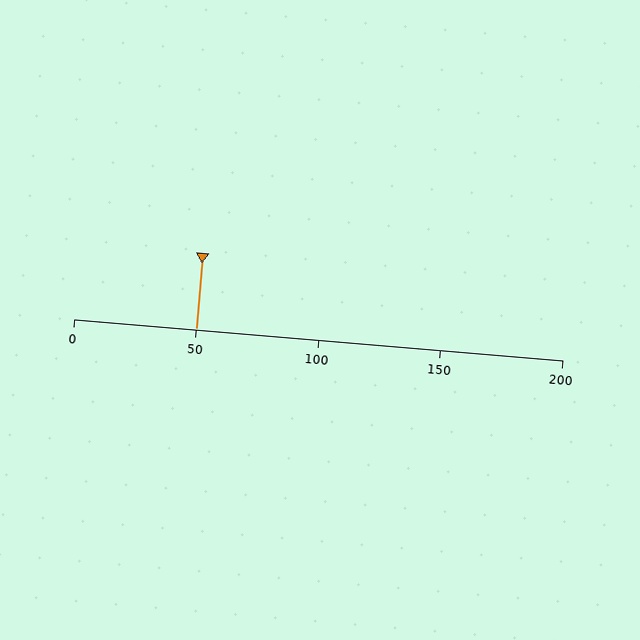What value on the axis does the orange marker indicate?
The marker indicates approximately 50.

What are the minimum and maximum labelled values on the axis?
The axis runs from 0 to 200.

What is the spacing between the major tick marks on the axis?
The major ticks are spaced 50 apart.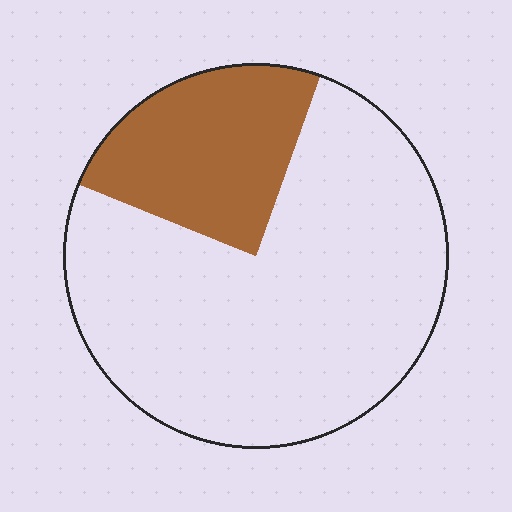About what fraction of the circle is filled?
About one quarter (1/4).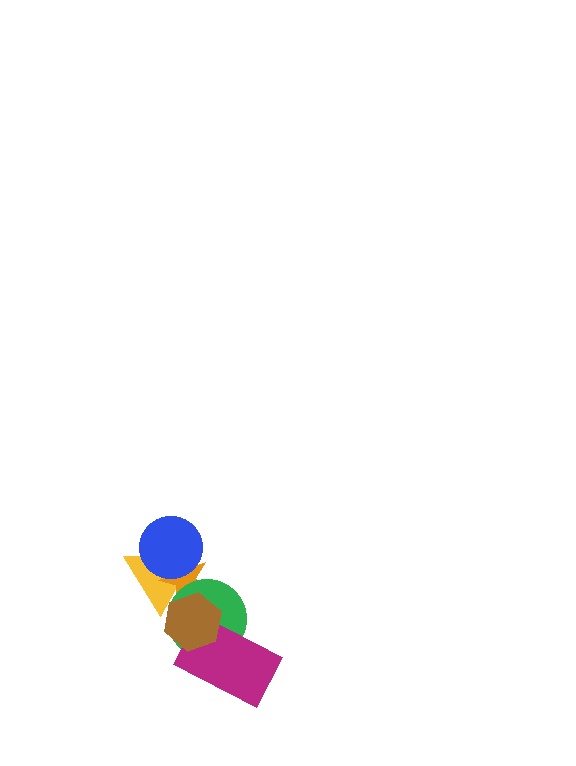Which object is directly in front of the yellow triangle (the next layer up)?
The orange star is directly in front of the yellow triangle.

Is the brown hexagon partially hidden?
No, no other shape covers it.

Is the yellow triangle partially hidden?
Yes, it is partially covered by another shape.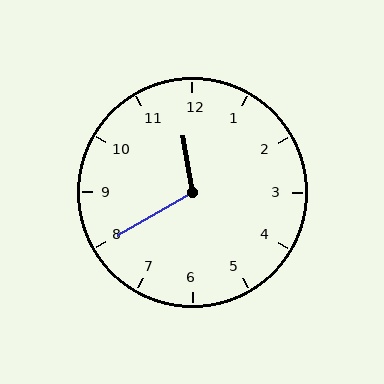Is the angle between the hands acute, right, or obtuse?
It is obtuse.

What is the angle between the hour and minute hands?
Approximately 110 degrees.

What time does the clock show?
11:40.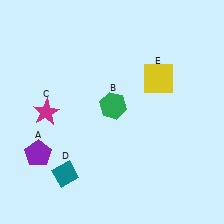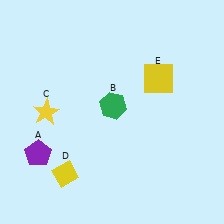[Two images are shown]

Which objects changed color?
C changed from magenta to yellow. D changed from teal to yellow.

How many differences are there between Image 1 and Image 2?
There are 2 differences between the two images.